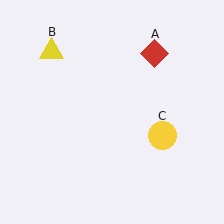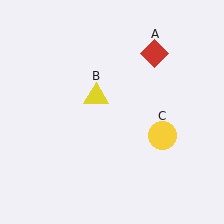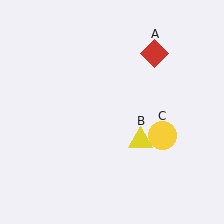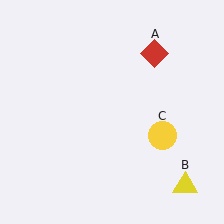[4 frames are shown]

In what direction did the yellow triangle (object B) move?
The yellow triangle (object B) moved down and to the right.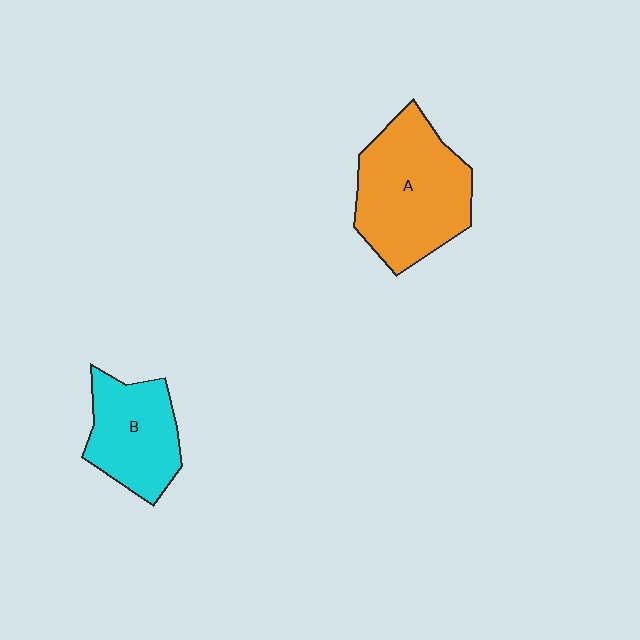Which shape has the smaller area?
Shape B (cyan).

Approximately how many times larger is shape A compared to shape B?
Approximately 1.5 times.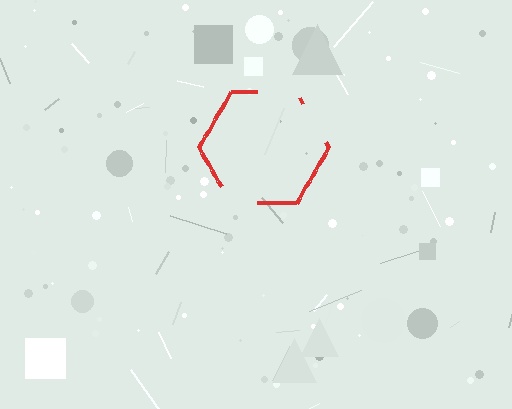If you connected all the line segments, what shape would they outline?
They would outline a hexagon.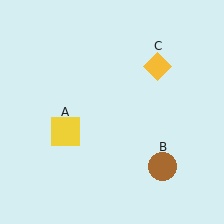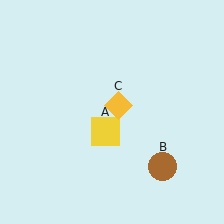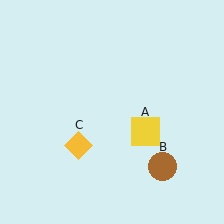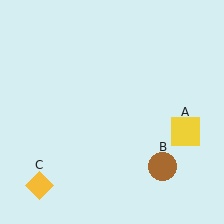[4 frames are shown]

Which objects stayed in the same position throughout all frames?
Brown circle (object B) remained stationary.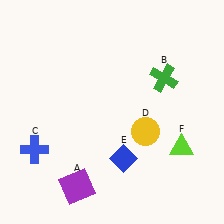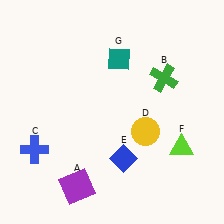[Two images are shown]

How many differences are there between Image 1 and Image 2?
There is 1 difference between the two images.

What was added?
A teal diamond (G) was added in Image 2.